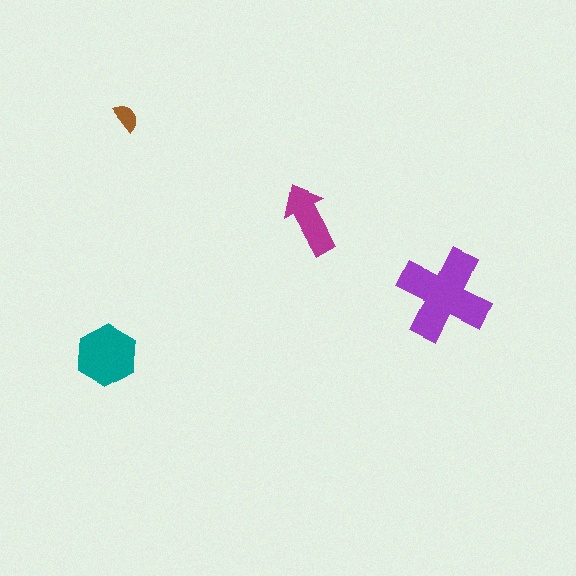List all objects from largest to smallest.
The purple cross, the teal hexagon, the magenta arrow, the brown semicircle.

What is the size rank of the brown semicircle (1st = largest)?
4th.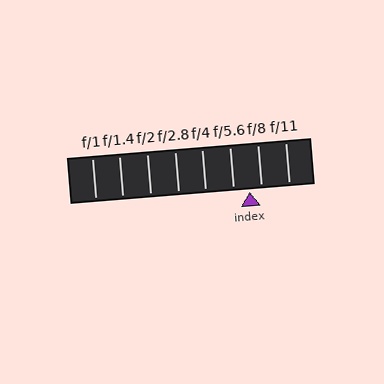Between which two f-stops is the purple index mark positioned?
The index mark is between f/5.6 and f/8.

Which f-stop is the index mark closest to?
The index mark is closest to f/8.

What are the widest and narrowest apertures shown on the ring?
The widest aperture shown is f/1 and the narrowest is f/11.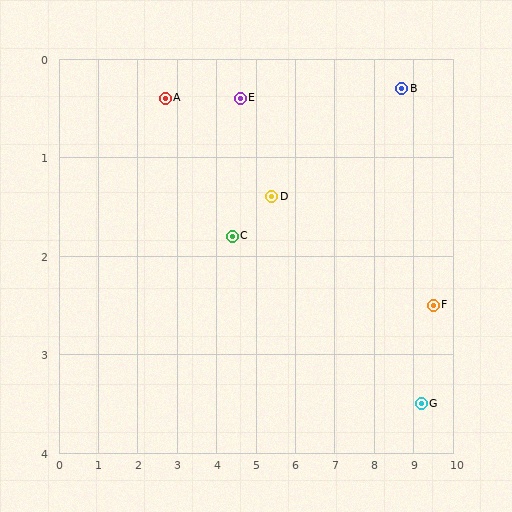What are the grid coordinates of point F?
Point F is at approximately (9.5, 2.5).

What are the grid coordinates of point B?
Point B is at approximately (8.7, 0.3).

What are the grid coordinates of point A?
Point A is at approximately (2.7, 0.4).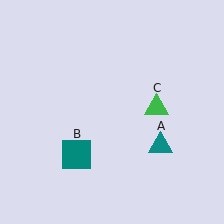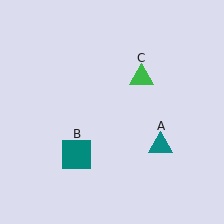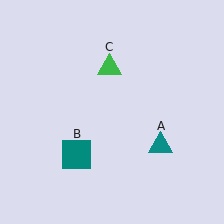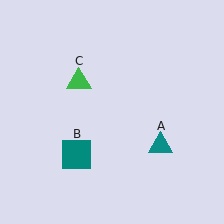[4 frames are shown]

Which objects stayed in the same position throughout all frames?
Teal triangle (object A) and teal square (object B) remained stationary.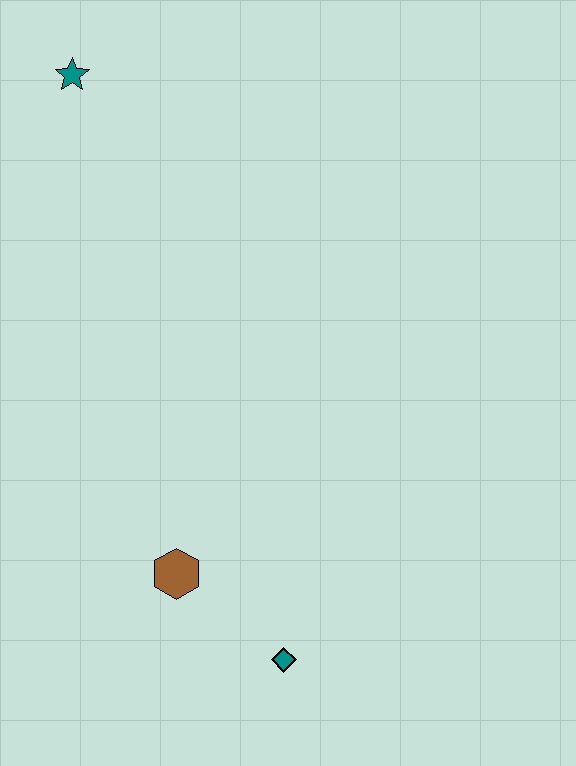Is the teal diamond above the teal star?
No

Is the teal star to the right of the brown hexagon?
No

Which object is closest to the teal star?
The brown hexagon is closest to the teal star.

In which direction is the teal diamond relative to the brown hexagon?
The teal diamond is to the right of the brown hexagon.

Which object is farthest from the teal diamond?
The teal star is farthest from the teal diamond.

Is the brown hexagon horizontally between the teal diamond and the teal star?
Yes